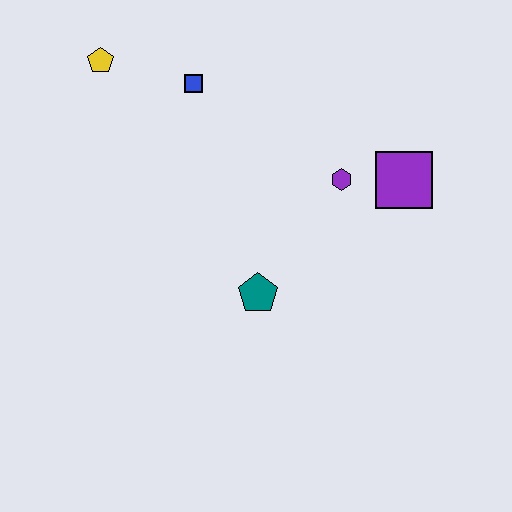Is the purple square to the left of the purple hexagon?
No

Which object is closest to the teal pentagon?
The purple hexagon is closest to the teal pentagon.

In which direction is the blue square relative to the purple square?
The blue square is to the left of the purple square.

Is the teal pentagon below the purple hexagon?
Yes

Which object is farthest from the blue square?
The purple square is farthest from the blue square.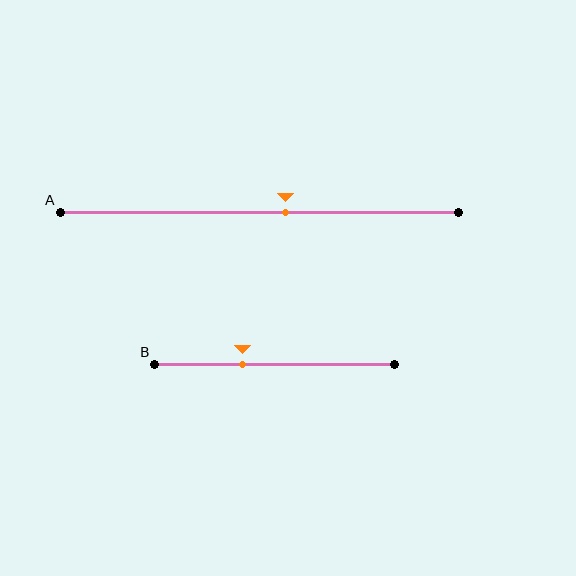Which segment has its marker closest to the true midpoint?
Segment A has its marker closest to the true midpoint.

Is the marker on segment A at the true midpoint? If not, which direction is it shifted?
No, the marker on segment A is shifted to the right by about 7% of the segment length.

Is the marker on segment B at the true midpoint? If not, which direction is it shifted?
No, the marker on segment B is shifted to the left by about 13% of the segment length.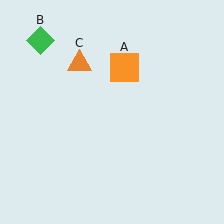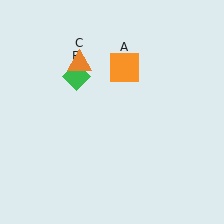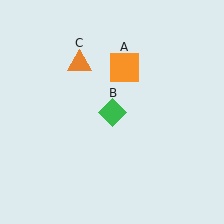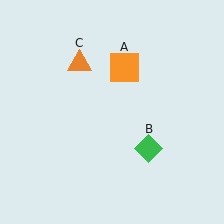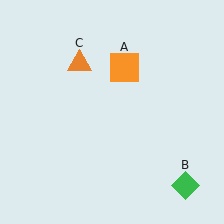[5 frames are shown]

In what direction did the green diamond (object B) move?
The green diamond (object B) moved down and to the right.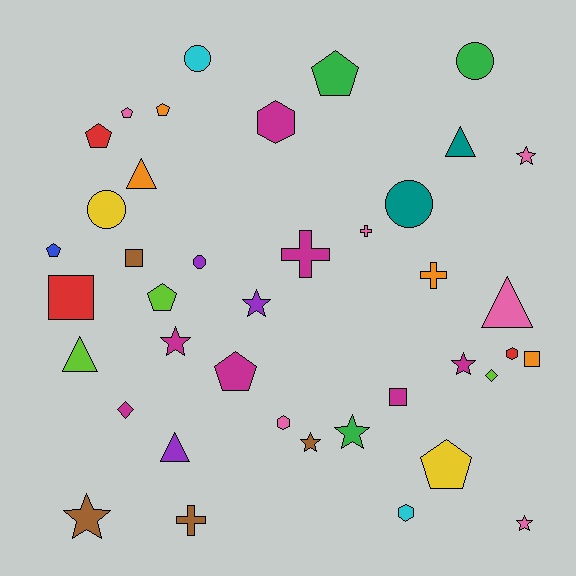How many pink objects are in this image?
There are 6 pink objects.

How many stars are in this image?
There are 8 stars.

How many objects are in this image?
There are 40 objects.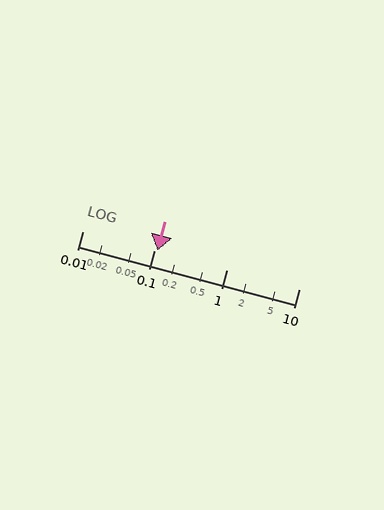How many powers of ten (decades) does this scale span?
The scale spans 3 decades, from 0.01 to 10.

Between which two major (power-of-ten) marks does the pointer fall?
The pointer is between 0.1 and 1.